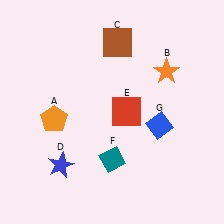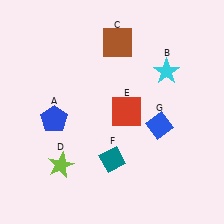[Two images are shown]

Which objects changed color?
A changed from orange to blue. B changed from orange to cyan. D changed from blue to lime.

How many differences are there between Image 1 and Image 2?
There are 3 differences between the two images.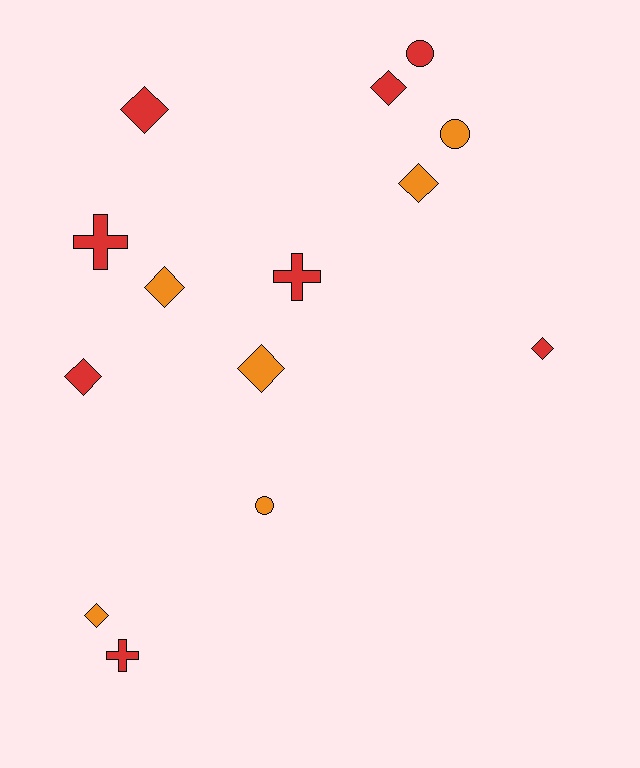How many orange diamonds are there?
There are 4 orange diamonds.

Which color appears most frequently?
Red, with 8 objects.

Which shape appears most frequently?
Diamond, with 8 objects.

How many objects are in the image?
There are 14 objects.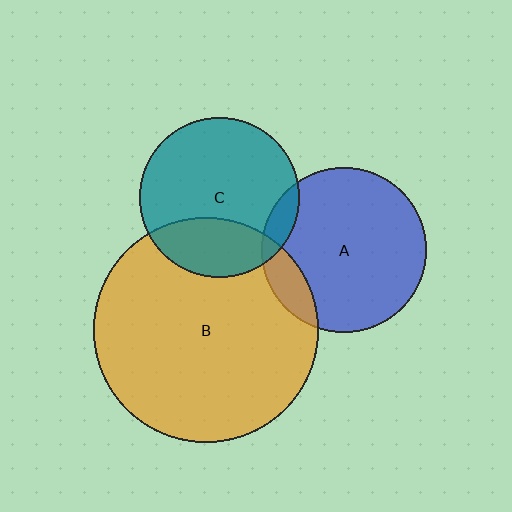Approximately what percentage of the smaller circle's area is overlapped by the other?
Approximately 15%.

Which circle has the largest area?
Circle B (orange).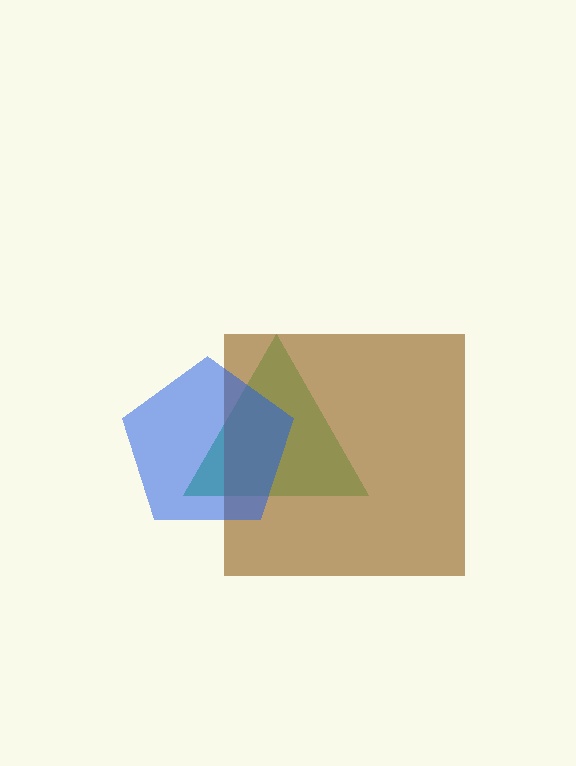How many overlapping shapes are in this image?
There are 3 overlapping shapes in the image.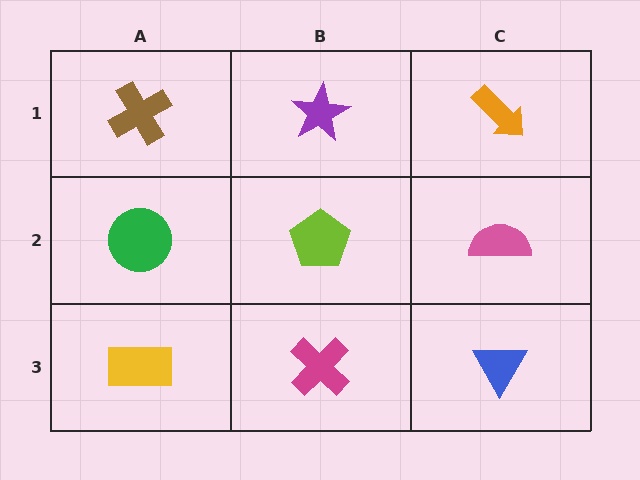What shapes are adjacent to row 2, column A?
A brown cross (row 1, column A), a yellow rectangle (row 3, column A), a lime pentagon (row 2, column B).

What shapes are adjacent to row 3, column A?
A green circle (row 2, column A), a magenta cross (row 3, column B).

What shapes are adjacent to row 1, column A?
A green circle (row 2, column A), a purple star (row 1, column B).